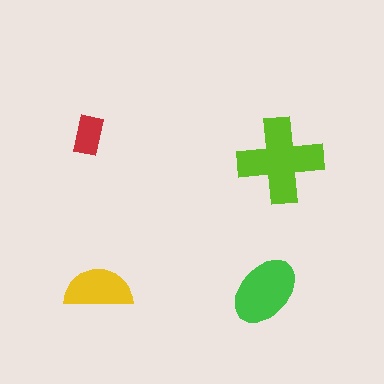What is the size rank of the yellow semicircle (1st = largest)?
3rd.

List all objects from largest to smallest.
The lime cross, the green ellipse, the yellow semicircle, the red rectangle.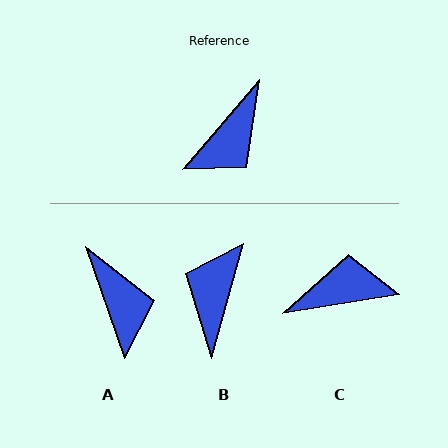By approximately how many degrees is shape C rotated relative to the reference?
Approximately 140 degrees counter-clockwise.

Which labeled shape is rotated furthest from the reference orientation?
B, about 154 degrees away.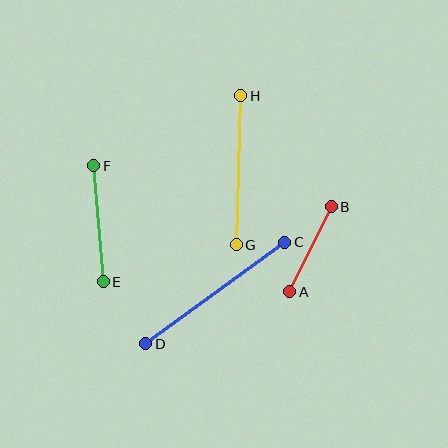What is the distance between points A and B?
The distance is approximately 95 pixels.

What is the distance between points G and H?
The distance is approximately 149 pixels.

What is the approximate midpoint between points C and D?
The midpoint is at approximately (215, 293) pixels.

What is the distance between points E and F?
The distance is approximately 116 pixels.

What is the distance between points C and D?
The distance is approximately 172 pixels.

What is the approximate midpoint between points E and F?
The midpoint is at approximately (98, 224) pixels.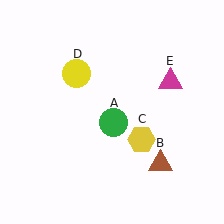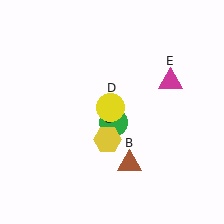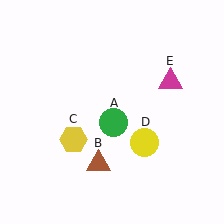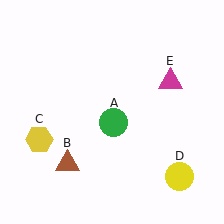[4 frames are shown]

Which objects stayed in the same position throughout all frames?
Green circle (object A) and magenta triangle (object E) remained stationary.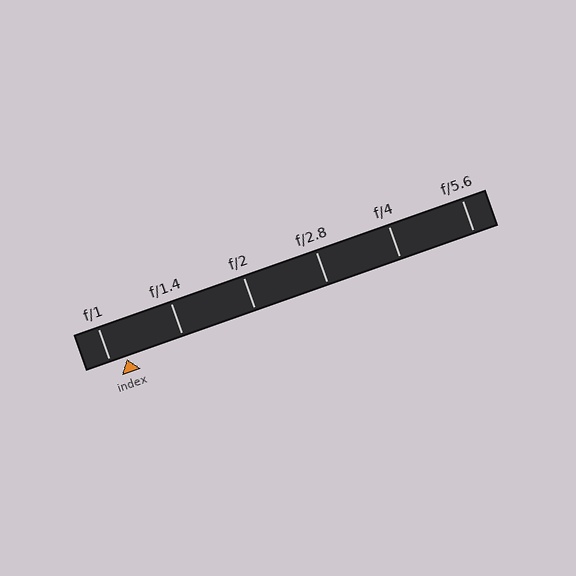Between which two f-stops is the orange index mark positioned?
The index mark is between f/1 and f/1.4.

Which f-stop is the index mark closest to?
The index mark is closest to f/1.